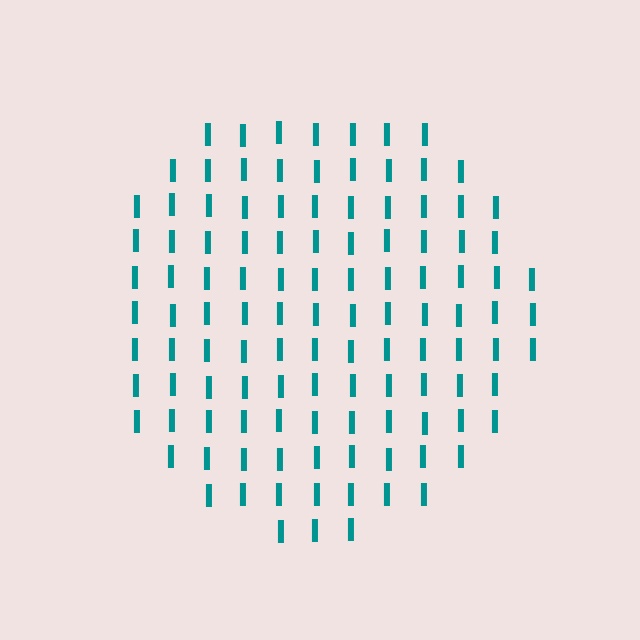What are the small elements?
The small elements are letter I's.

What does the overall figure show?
The overall figure shows a circle.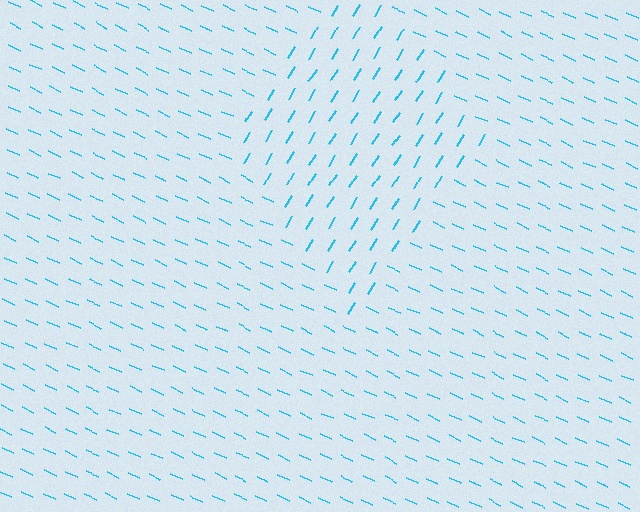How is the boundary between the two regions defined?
The boundary is defined purely by a change in line orientation (approximately 83 degrees difference). All lines are the same color and thickness.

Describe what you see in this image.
The image is filled with small cyan line segments. A diamond region in the image has lines oriented differently from the surrounding lines, creating a visible texture boundary.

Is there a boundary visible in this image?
Yes, there is a texture boundary formed by a change in line orientation.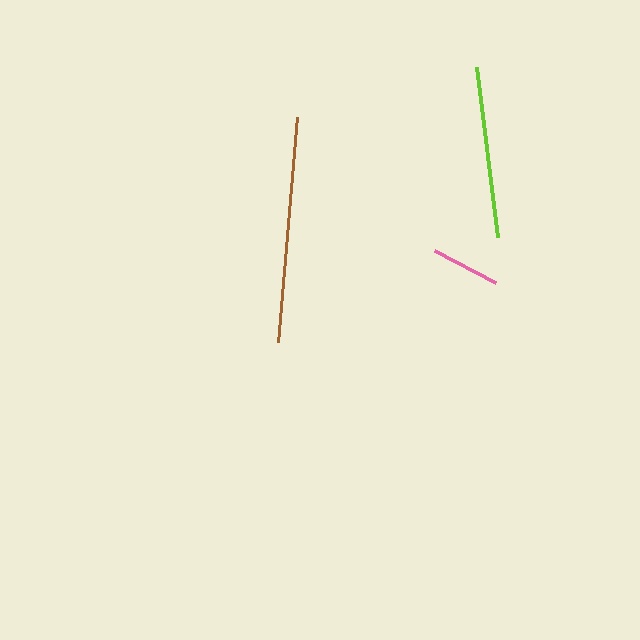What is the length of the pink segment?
The pink segment is approximately 69 pixels long.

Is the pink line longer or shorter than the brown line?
The brown line is longer than the pink line.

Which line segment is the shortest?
The pink line is the shortest at approximately 69 pixels.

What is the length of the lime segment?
The lime segment is approximately 171 pixels long.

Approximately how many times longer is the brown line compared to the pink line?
The brown line is approximately 3.3 times the length of the pink line.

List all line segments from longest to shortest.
From longest to shortest: brown, lime, pink.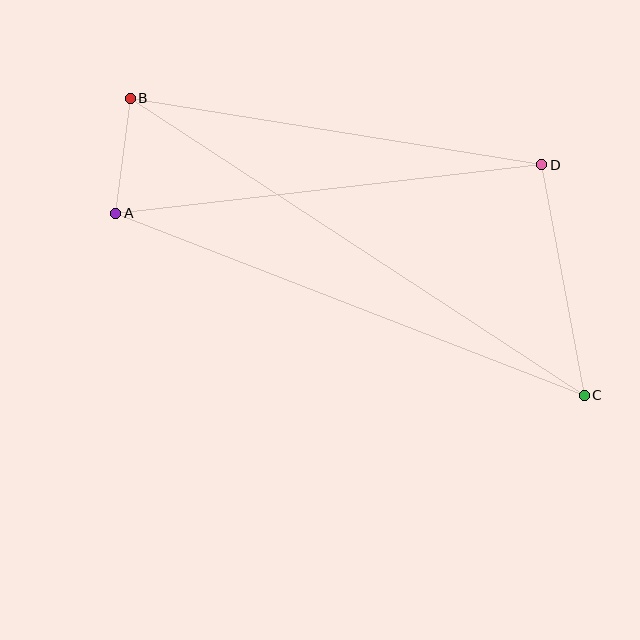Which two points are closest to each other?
Points A and B are closest to each other.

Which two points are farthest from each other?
Points B and C are farthest from each other.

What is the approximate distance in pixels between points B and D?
The distance between B and D is approximately 417 pixels.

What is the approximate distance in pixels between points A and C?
The distance between A and C is approximately 502 pixels.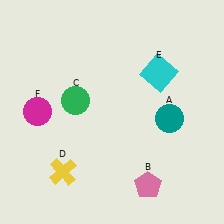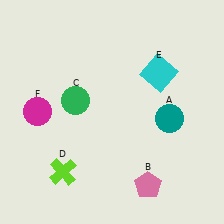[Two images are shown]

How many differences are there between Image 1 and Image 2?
There is 1 difference between the two images.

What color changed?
The cross (D) changed from yellow in Image 1 to lime in Image 2.